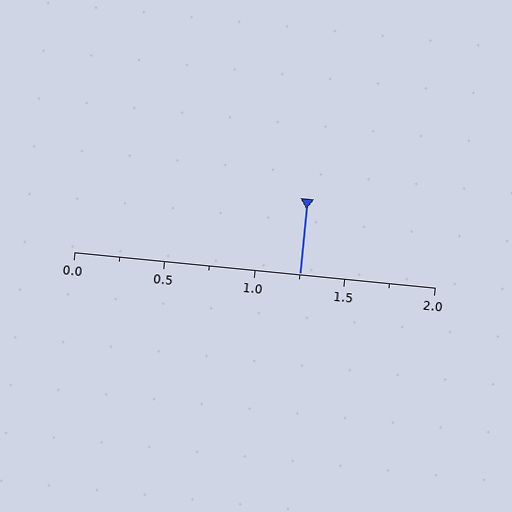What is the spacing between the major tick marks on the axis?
The major ticks are spaced 0.5 apart.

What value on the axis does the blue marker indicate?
The marker indicates approximately 1.25.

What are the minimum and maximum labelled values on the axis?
The axis runs from 0.0 to 2.0.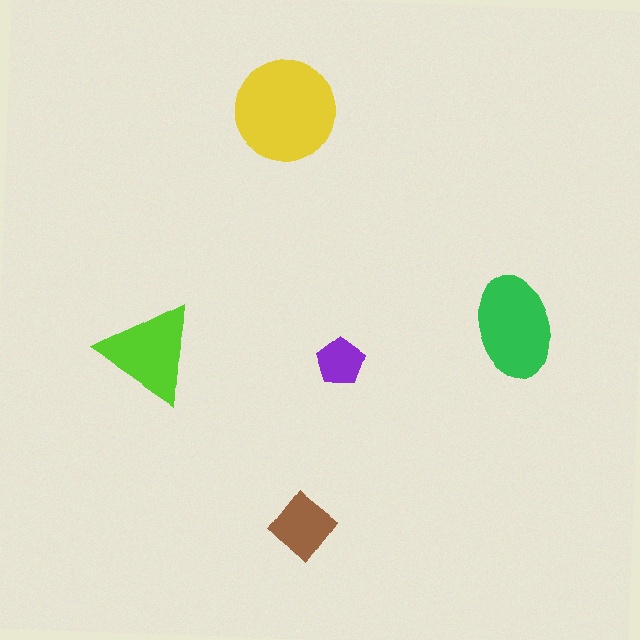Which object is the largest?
The yellow circle.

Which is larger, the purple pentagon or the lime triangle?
The lime triangle.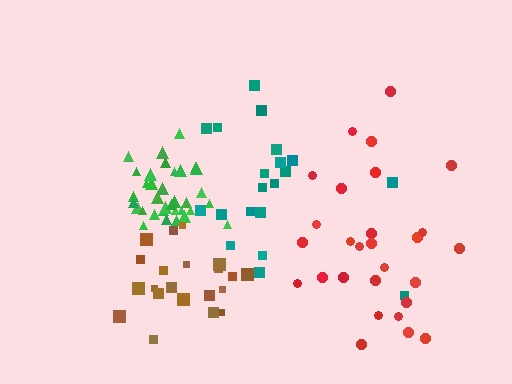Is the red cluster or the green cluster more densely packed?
Green.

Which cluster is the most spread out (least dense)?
Teal.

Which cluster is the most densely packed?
Green.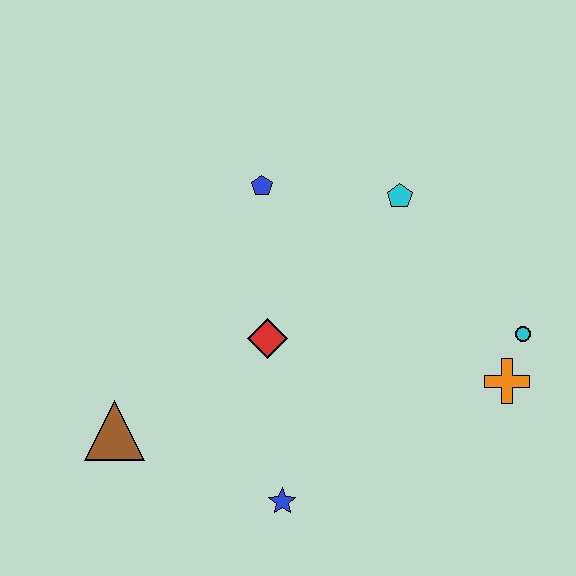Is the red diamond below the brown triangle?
No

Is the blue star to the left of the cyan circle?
Yes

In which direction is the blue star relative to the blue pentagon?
The blue star is below the blue pentagon.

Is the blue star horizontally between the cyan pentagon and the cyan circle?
No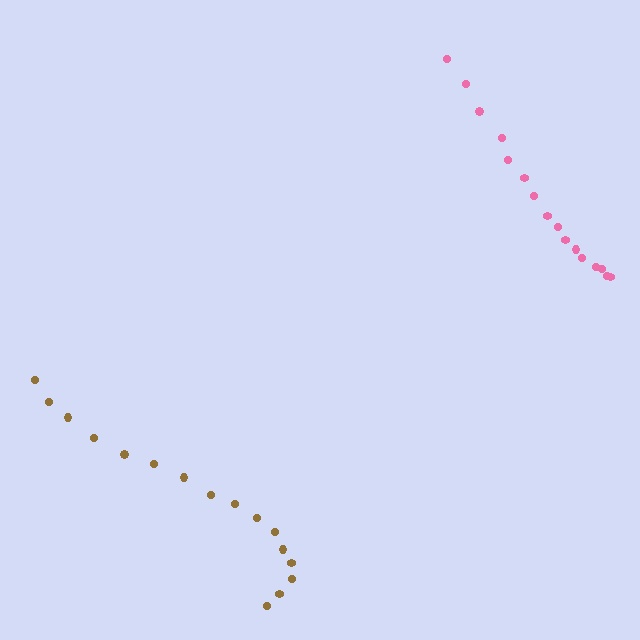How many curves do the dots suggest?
There are 2 distinct paths.